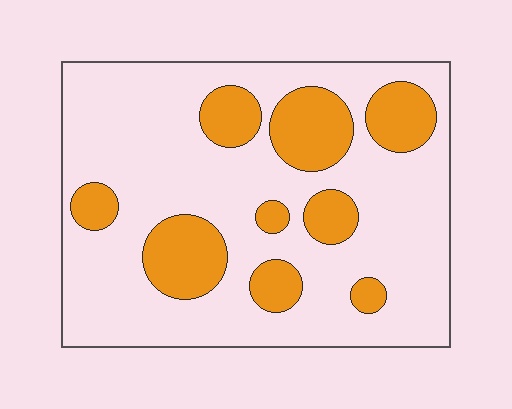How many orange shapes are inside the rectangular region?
9.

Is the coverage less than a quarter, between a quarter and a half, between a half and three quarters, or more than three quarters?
Less than a quarter.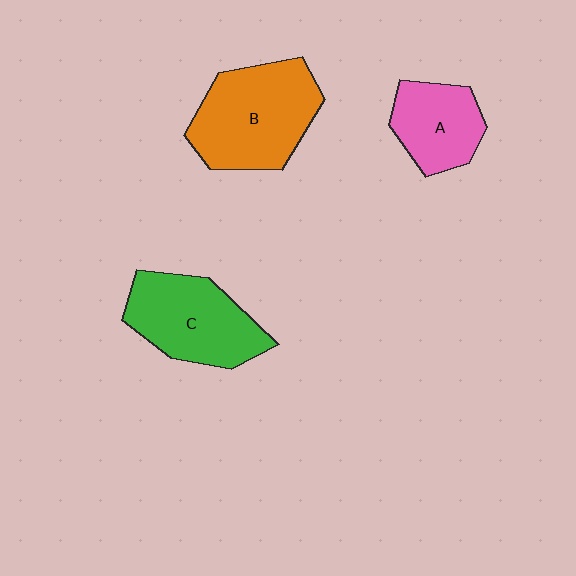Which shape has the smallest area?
Shape A (pink).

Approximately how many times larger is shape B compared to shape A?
Approximately 1.6 times.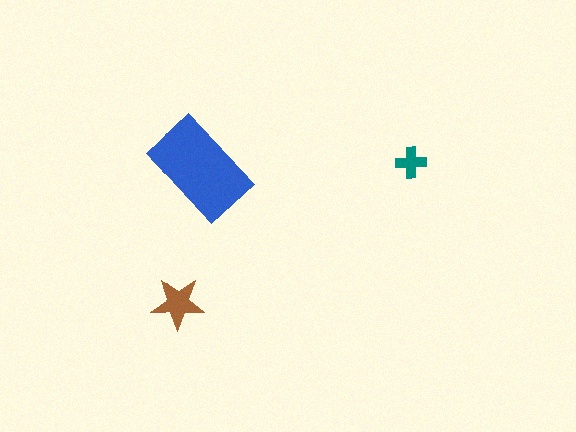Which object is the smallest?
The teal cross.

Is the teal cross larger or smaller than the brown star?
Smaller.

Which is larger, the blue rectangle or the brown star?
The blue rectangle.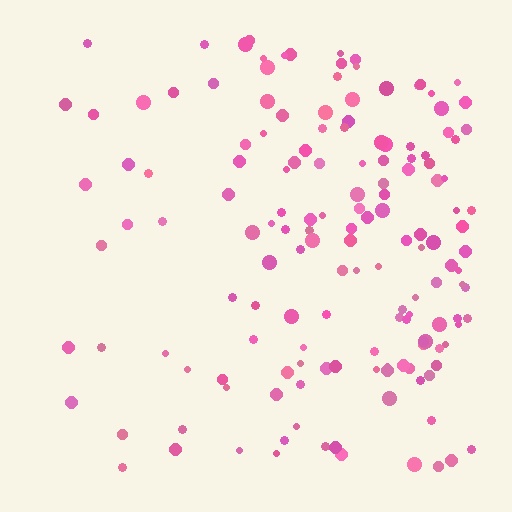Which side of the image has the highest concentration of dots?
The right.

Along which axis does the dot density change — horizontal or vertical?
Horizontal.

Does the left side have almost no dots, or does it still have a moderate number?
Still a moderate number, just noticeably fewer than the right.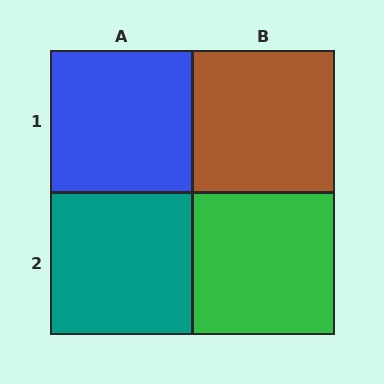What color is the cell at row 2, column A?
Teal.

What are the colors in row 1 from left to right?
Blue, brown.